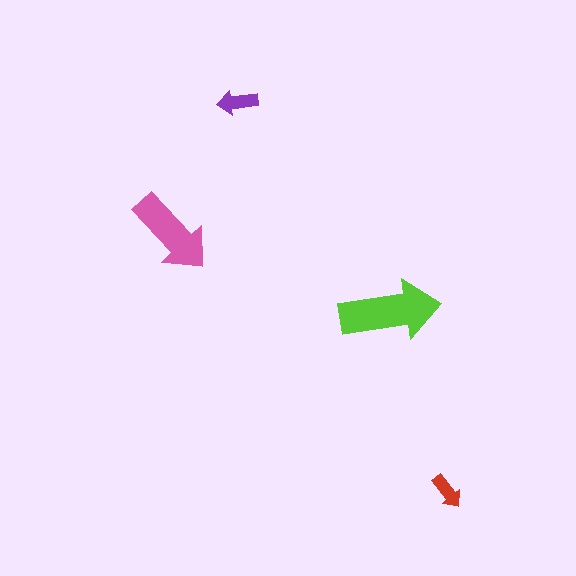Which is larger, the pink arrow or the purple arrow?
The pink one.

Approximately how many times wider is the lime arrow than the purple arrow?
About 2.5 times wider.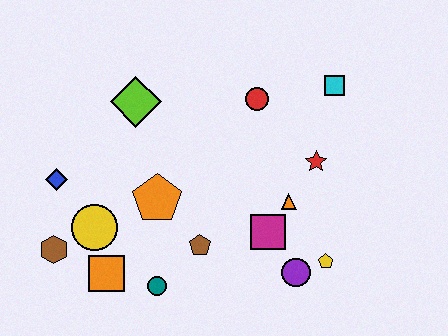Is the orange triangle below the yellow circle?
No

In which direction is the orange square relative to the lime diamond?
The orange square is below the lime diamond.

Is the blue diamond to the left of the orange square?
Yes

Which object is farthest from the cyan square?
The brown hexagon is farthest from the cyan square.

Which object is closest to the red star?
The orange triangle is closest to the red star.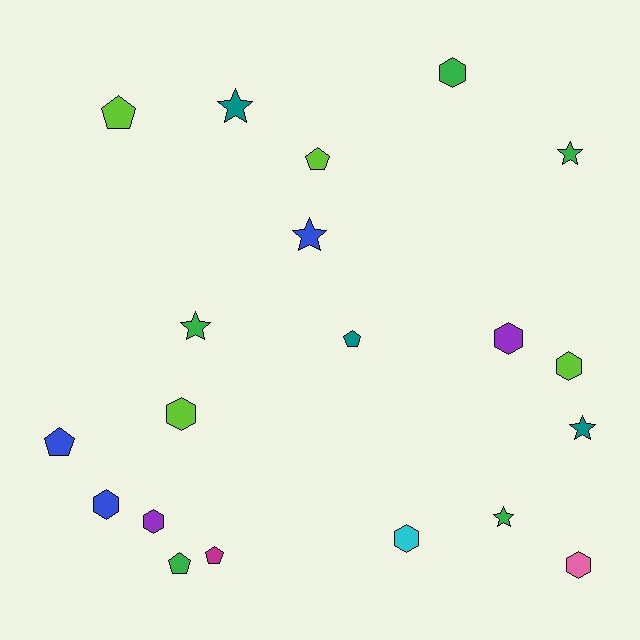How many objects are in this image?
There are 20 objects.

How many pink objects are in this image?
There is 1 pink object.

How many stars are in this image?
There are 6 stars.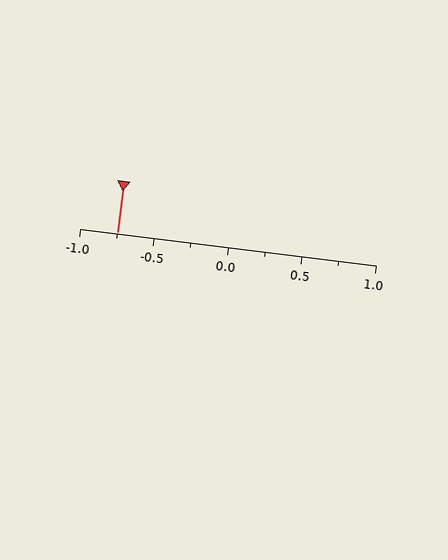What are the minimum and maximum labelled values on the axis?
The axis runs from -1.0 to 1.0.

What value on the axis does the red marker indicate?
The marker indicates approximately -0.75.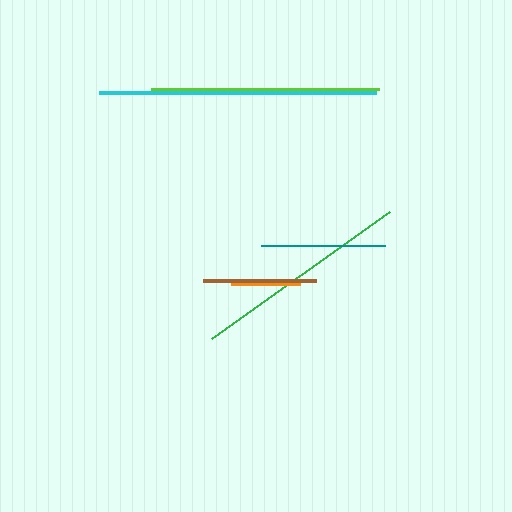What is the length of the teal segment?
The teal segment is approximately 124 pixels long.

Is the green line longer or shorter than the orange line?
The green line is longer than the orange line.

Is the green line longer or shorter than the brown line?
The green line is longer than the brown line.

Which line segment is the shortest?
The orange line is the shortest at approximately 69 pixels.